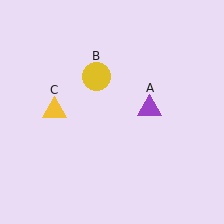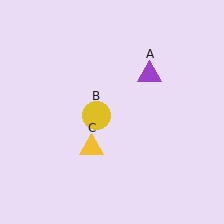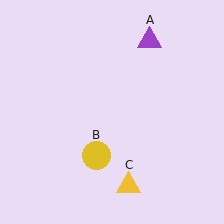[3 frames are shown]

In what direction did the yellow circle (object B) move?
The yellow circle (object B) moved down.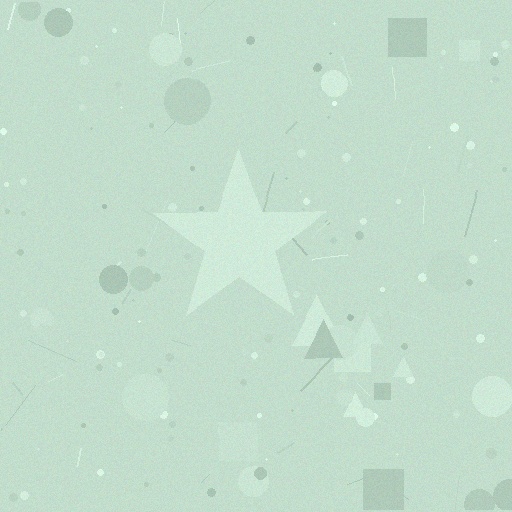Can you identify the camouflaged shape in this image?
The camouflaged shape is a star.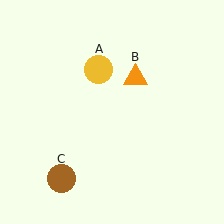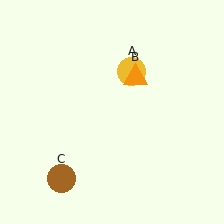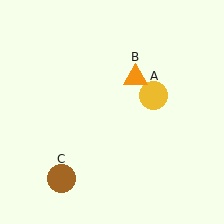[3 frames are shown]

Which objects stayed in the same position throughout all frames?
Orange triangle (object B) and brown circle (object C) remained stationary.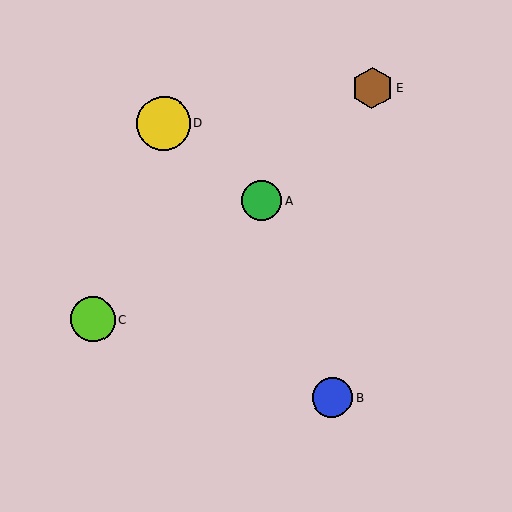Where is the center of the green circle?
The center of the green circle is at (262, 201).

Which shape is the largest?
The yellow circle (labeled D) is the largest.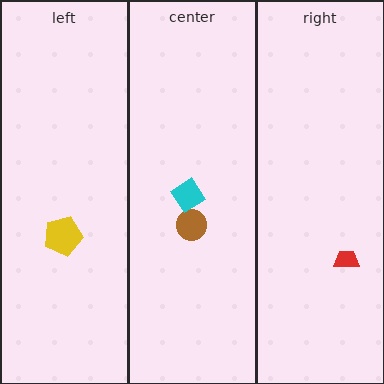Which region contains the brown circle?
The center region.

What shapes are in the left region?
The yellow pentagon.